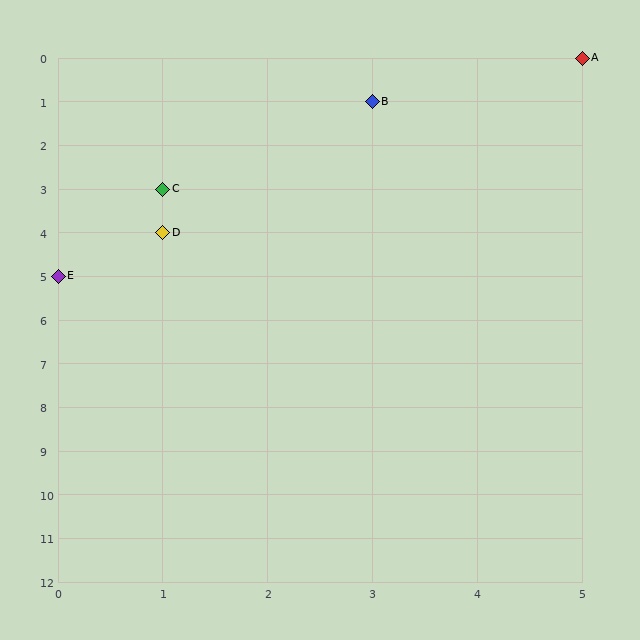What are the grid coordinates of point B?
Point B is at grid coordinates (3, 1).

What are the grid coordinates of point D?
Point D is at grid coordinates (1, 4).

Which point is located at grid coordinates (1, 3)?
Point C is at (1, 3).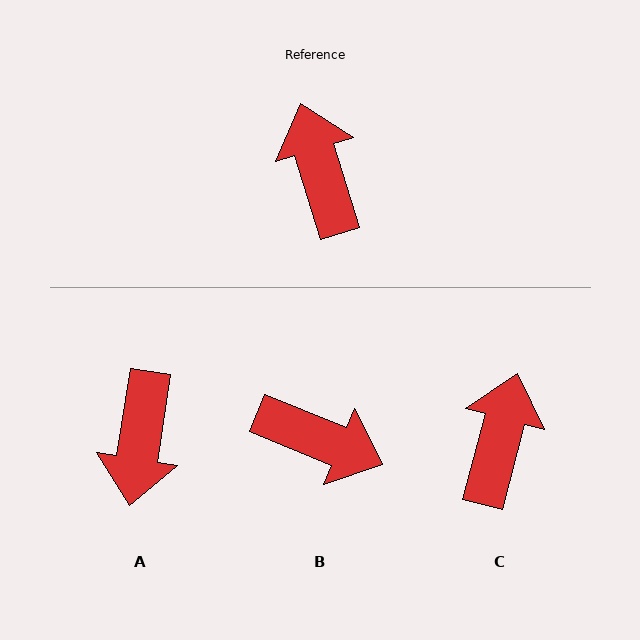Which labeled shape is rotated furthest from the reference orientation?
A, about 154 degrees away.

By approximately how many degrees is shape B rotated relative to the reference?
Approximately 129 degrees clockwise.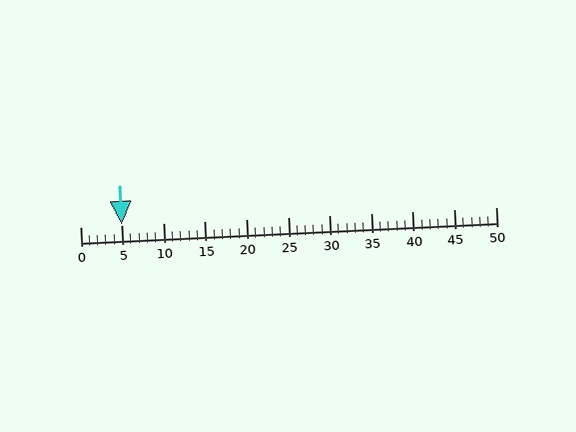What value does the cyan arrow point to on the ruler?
The cyan arrow points to approximately 5.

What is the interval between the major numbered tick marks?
The major tick marks are spaced 5 units apart.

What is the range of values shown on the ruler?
The ruler shows values from 0 to 50.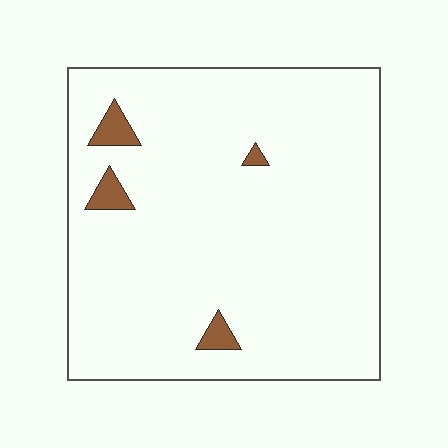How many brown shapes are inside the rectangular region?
4.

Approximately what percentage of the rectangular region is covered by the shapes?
Approximately 5%.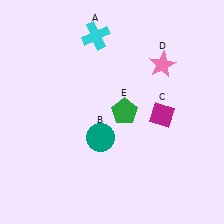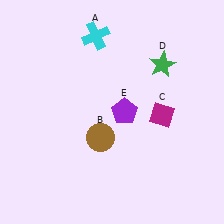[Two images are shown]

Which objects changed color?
B changed from teal to brown. D changed from pink to green. E changed from green to purple.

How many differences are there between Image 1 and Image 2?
There are 3 differences between the two images.